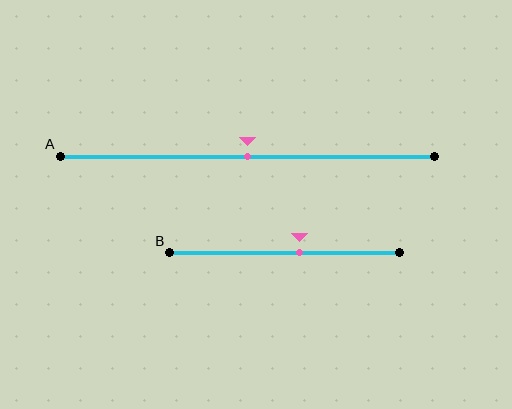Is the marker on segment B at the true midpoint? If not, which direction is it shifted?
No, the marker on segment B is shifted to the right by about 6% of the segment length.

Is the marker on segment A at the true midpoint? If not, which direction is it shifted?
Yes, the marker on segment A is at the true midpoint.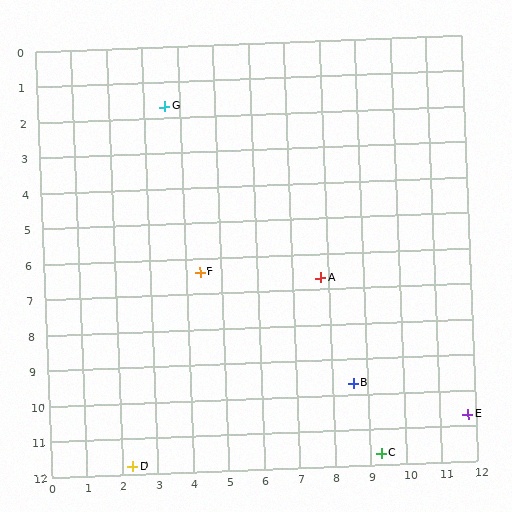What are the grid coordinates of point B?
Point B is at approximately (8.6, 9.7).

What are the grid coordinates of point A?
Point A is at approximately (7.8, 6.7).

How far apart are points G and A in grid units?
Points G and A are about 6.5 grid units apart.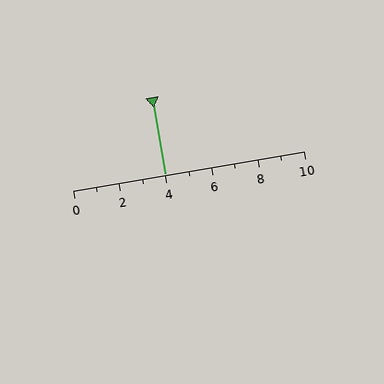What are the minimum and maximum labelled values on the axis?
The axis runs from 0 to 10.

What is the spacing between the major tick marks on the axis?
The major ticks are spaced 2 apart.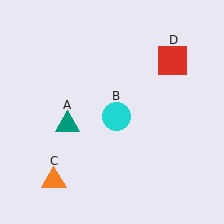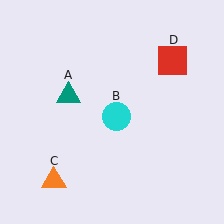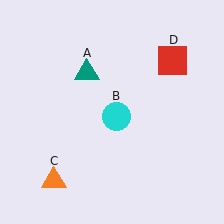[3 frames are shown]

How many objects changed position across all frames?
1 object changed position: teal triangle (object A).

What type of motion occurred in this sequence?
The teal triangle (object A) rotated clockwise around the center of the scene.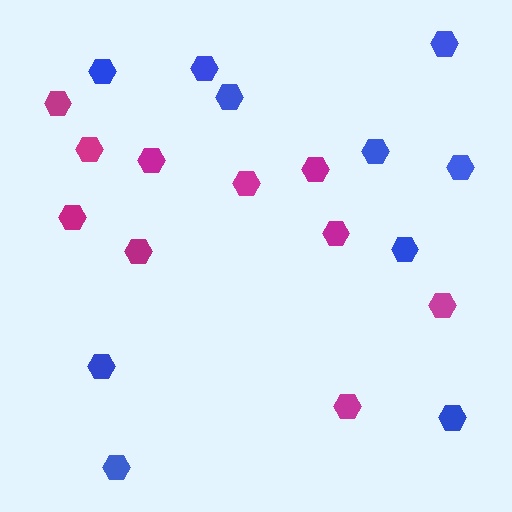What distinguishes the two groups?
There are 2 groups: one group of magenta hexagons (10) and one group of blue hexagons (10).